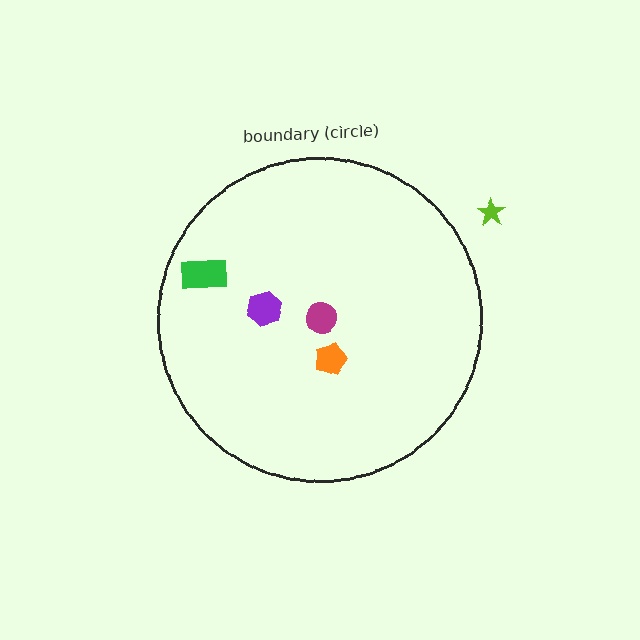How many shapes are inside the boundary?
4 inside, 1 outside.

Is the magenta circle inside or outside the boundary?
Inside.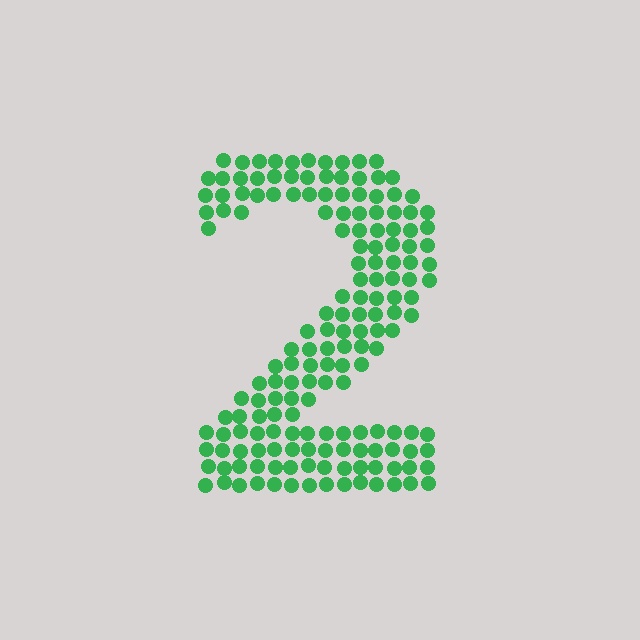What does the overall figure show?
The overall figure shows the digit 2.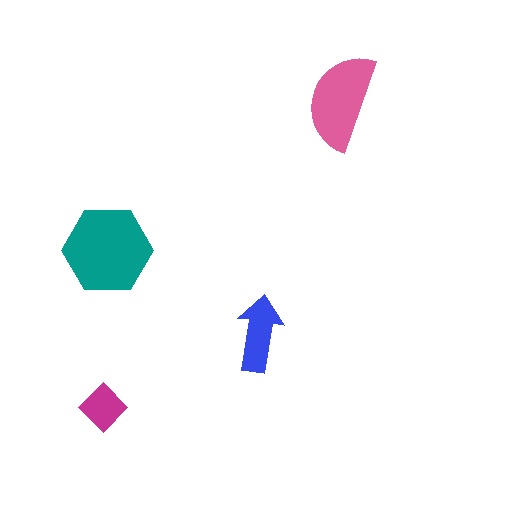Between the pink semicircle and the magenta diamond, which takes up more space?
The pink semicircle.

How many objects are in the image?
There are 4 objects in the image.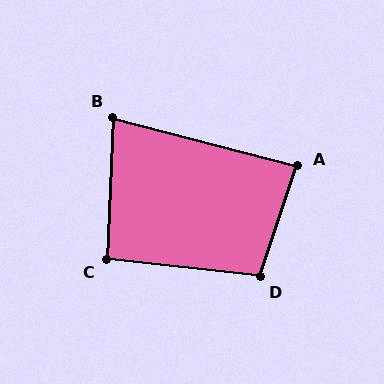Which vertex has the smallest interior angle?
B, at approximately 78 degrees.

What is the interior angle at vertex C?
Approximately 94 degrees (approximately right).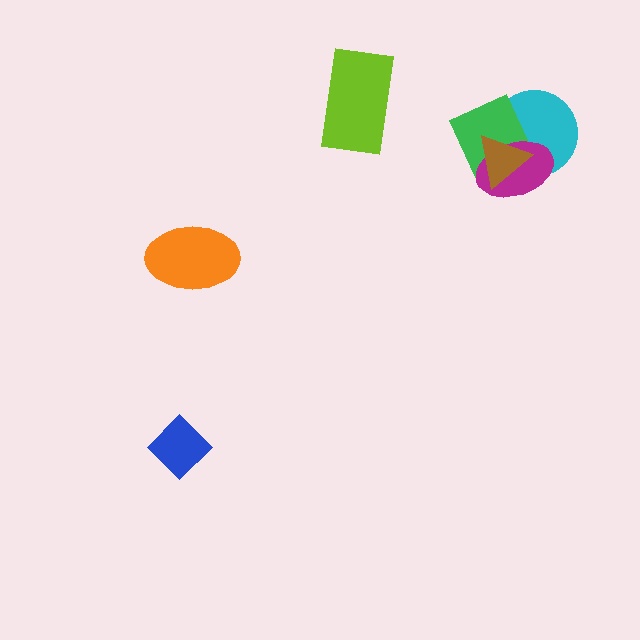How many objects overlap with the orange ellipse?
0 objects overlap with the orange ellipse.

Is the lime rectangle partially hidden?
No, no other shape covers it.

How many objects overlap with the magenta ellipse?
3 objects overlap with the magenta ellipse.